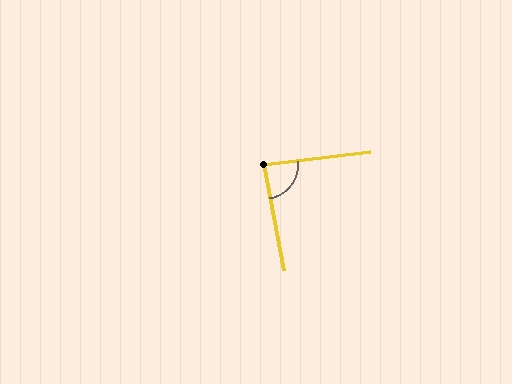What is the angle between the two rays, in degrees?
Approximately 86 degrees.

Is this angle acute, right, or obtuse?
It is approximately a right angle.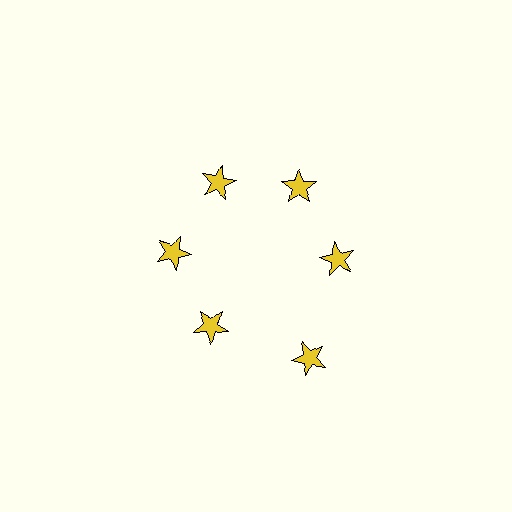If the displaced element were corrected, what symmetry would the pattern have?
It would have 6-fold rotational symmetry — the pattern would map onto itself every 60 degrees.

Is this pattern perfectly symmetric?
No. The 6 yellow stars are arranged in a ring, but one element near the 5 o'clock position is pushed outward from the center, breaking the 6-fold rotational symmetry.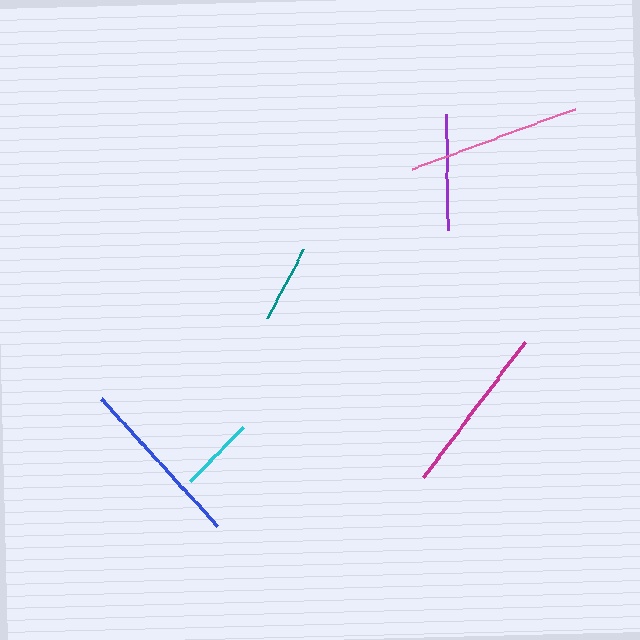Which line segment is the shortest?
The cyan line is the shortest at approximately 75 pixels.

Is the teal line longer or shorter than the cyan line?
The teal line is longer than the cyan line.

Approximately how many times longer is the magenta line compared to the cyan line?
The magenta line is approximately 2.2 times the length of the cyan line.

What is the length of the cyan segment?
The cyan segment is approximately 75 pixels long.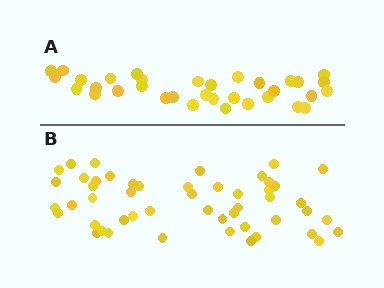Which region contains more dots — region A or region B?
Region B (the bottom region) has more dots.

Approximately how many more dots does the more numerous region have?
Region B has approximately 15 more dots than region A.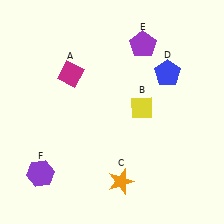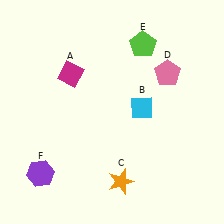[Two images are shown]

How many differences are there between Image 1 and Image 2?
There are 3 differences between the two images.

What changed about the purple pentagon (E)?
In Image 1, E is purple. In Image 2, it changed to lime.